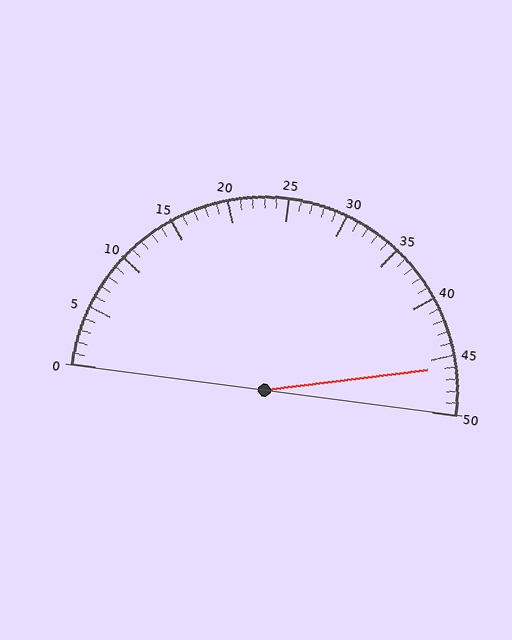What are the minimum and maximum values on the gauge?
The gauge ranges from 0 to 50.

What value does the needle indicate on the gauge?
The needle indicates approximately 46.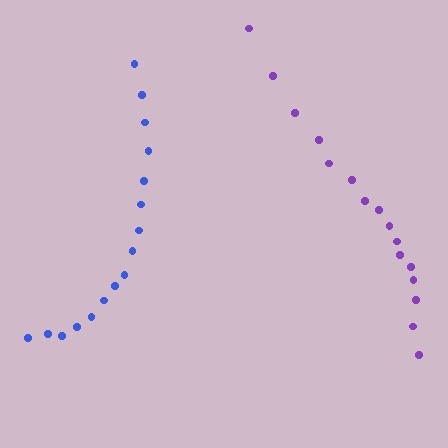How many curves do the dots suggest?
There are 2 distinct paths.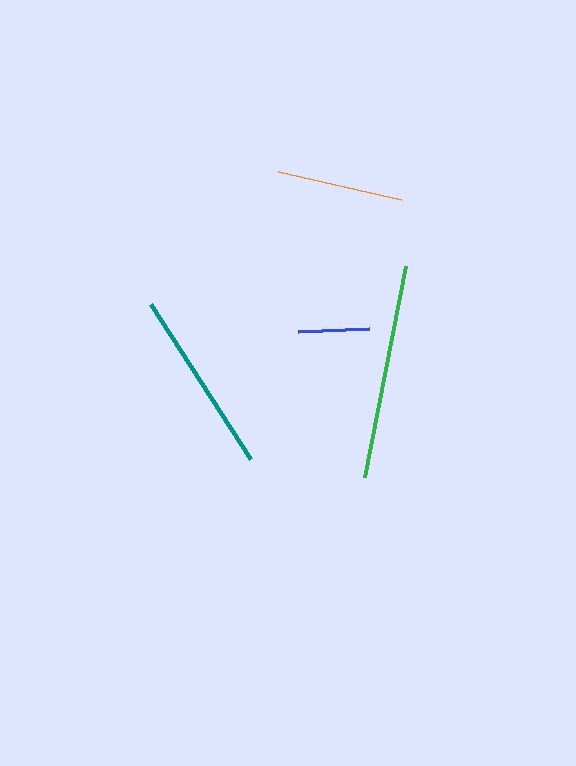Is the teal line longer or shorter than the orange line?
The teal line is longer than the orange line.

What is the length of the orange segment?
The orange segment is approximately 126 pixels long.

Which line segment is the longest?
The green line is the longest at approximately 215 pixels.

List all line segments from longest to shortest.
From longest to shortest: green, teal, orange, blue.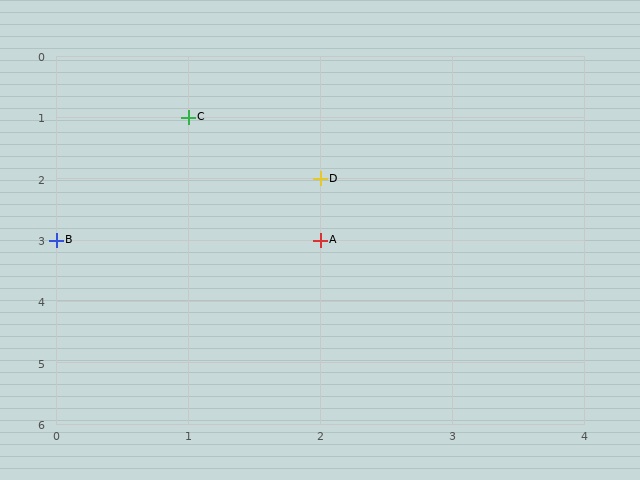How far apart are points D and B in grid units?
Points D and B are 2 columns and 1 row apart (about 2.2 grid units diagonally).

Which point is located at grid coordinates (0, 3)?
Point B is at (0, 3).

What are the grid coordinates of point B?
Point B is at grid coordinates (0, 3).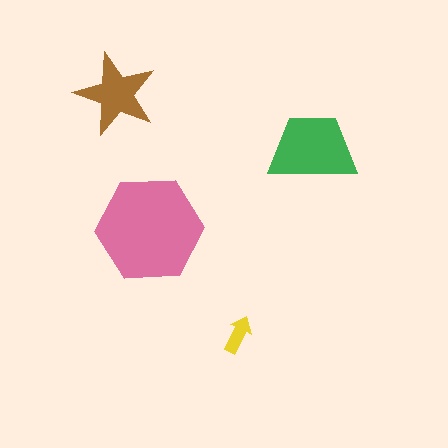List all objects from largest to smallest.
The pink hexagon, the green trapezoid, the brown star, the yellow arrow.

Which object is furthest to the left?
The brown star is leftmost.